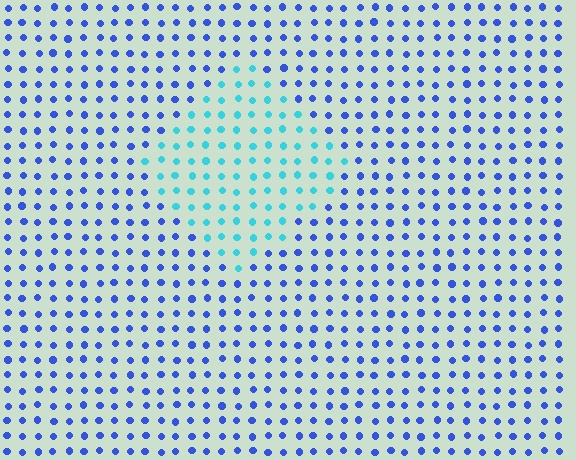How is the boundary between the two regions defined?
The boundary is defined purely by a slight shift in hue (about 46 degrees). Spacing, size, and orientation are identical on both sides.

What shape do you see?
I see a diamond.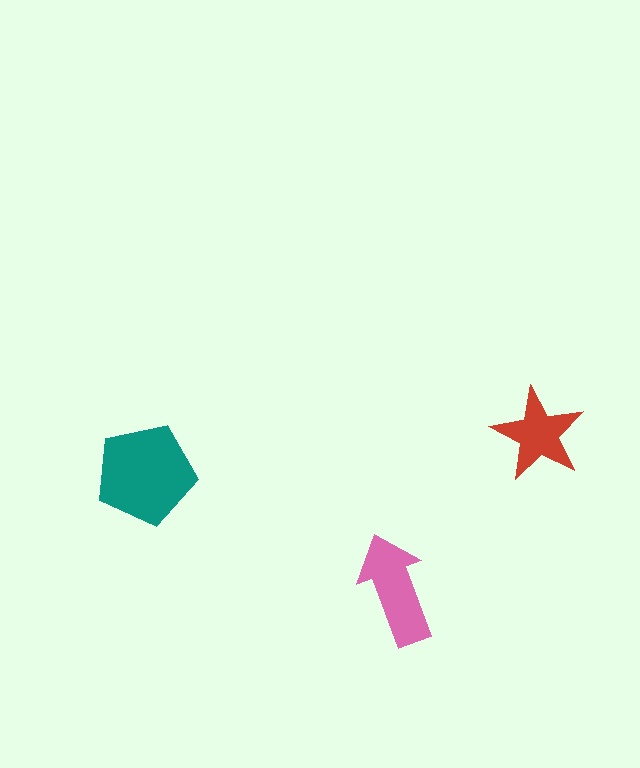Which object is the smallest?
The red star.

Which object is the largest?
The teal pentagon.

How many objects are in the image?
There are 3 objects in the image.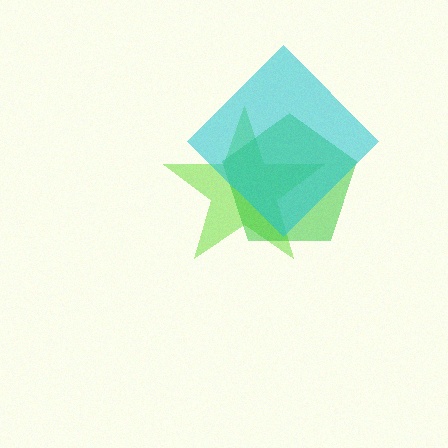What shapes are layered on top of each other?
The layered shapes are: a lime star, a green pentagon, a cyan diamond.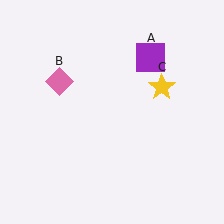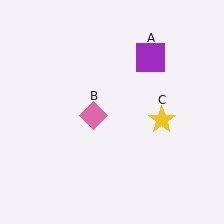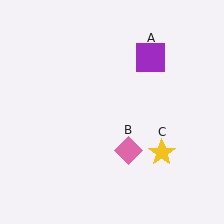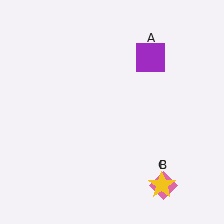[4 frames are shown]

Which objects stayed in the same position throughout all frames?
Purple square (object A) remained stationary.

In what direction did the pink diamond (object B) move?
The pink diamond (object B) moved down and to the right.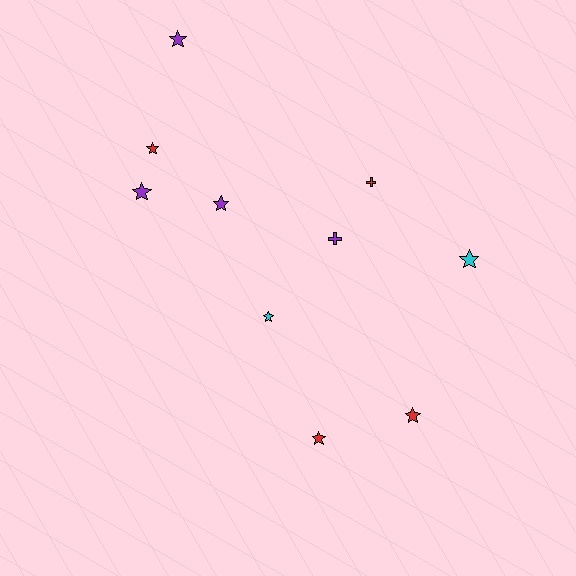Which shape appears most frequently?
Star, with 8 objects.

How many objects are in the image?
There are 10 objects.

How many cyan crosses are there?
There are no cyan crosses.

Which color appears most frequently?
Red, with 4 objects.